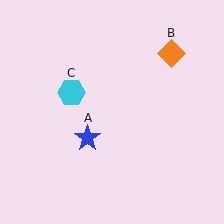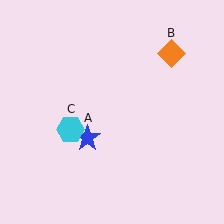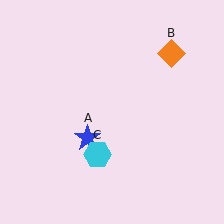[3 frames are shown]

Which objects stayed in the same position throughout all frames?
Blue star (object A) and orange diamond (object B) remained stationary.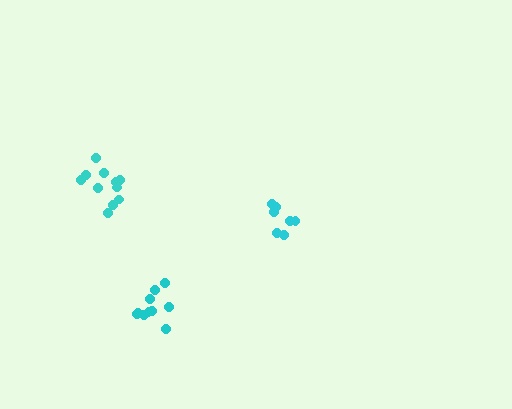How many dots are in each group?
Group 1: 11 dots, Group 2: 7 dots, Group 3: 10 dots (28 total).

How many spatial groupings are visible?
There are 3 spatial groupings.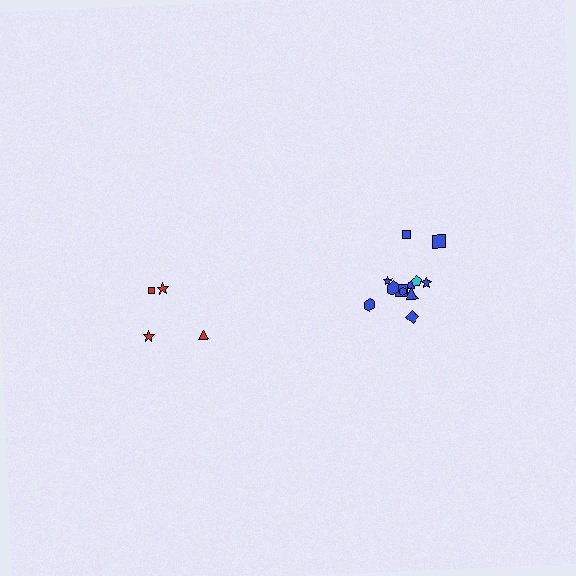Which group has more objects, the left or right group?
The right group.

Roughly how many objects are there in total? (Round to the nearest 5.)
Roughly 15 objects in total.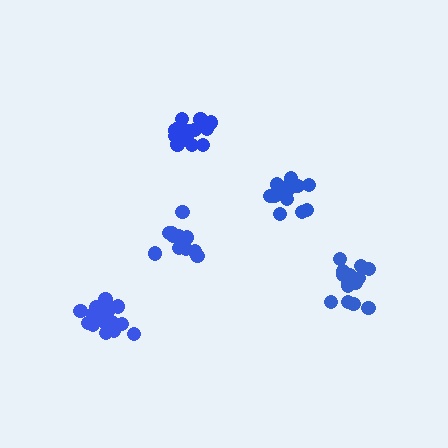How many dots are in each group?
Group 1: 13 dots, Group 2: 11 dots, Group 3: 16 dots, Group 4: 17 dots, Group 5: 14 dots (71 total).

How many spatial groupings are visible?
There are 5 spatial groupings.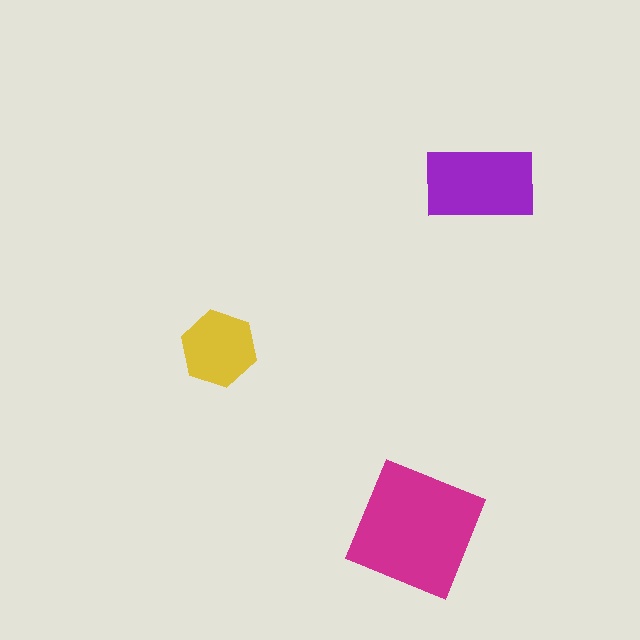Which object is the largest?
The magenta square.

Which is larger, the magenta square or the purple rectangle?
The magenta square.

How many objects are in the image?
There are 3 objects in the image.